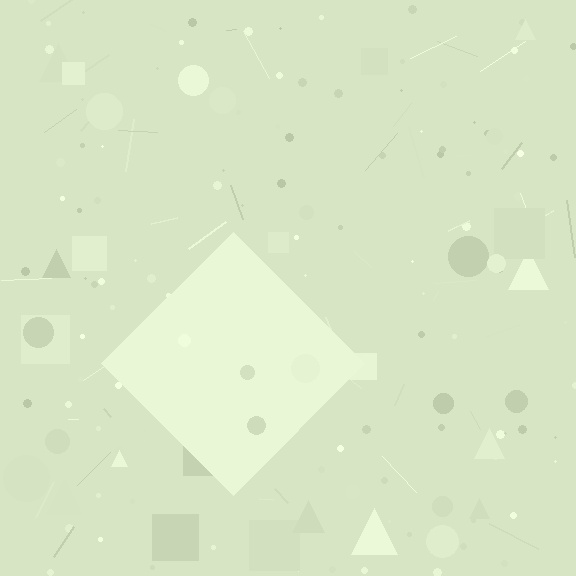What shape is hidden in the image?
A diamond is hidden in the image.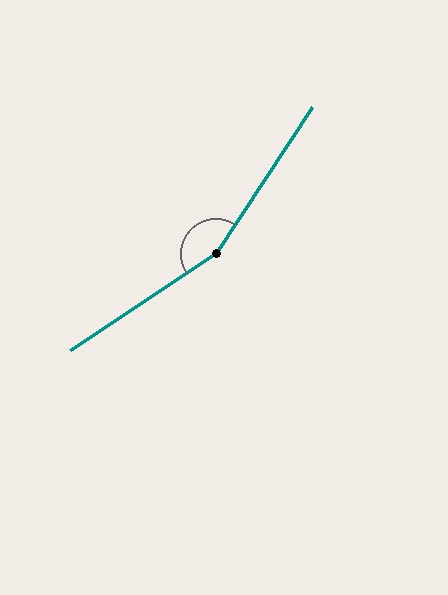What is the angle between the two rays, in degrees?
Approximately 157 degrees.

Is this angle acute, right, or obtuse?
It is obtuse.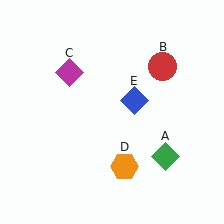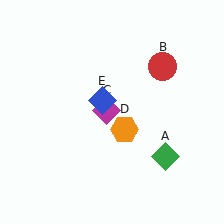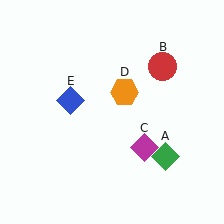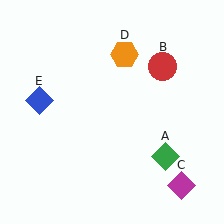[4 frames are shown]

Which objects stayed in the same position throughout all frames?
Green diamond (object A) and red circle (object B) remained stationary.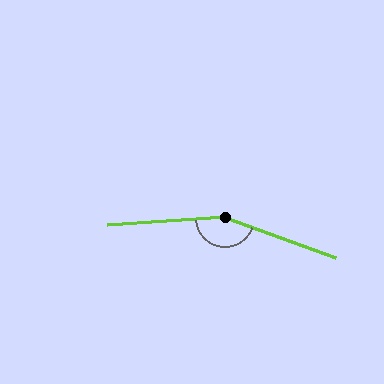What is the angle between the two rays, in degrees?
Approximately 156 degrees.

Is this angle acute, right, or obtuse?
It is obtuse.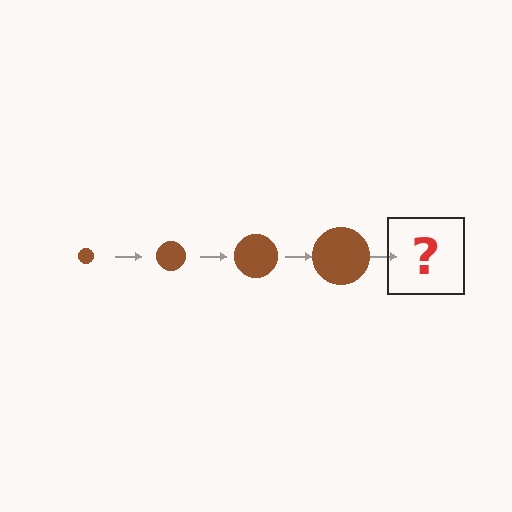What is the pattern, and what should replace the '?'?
The pattern is that the circle gets progressively larger each step. The '?' should be a brown circle, larger than the previous one.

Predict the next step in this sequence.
The next step is a brown circle, larger than the previous one.